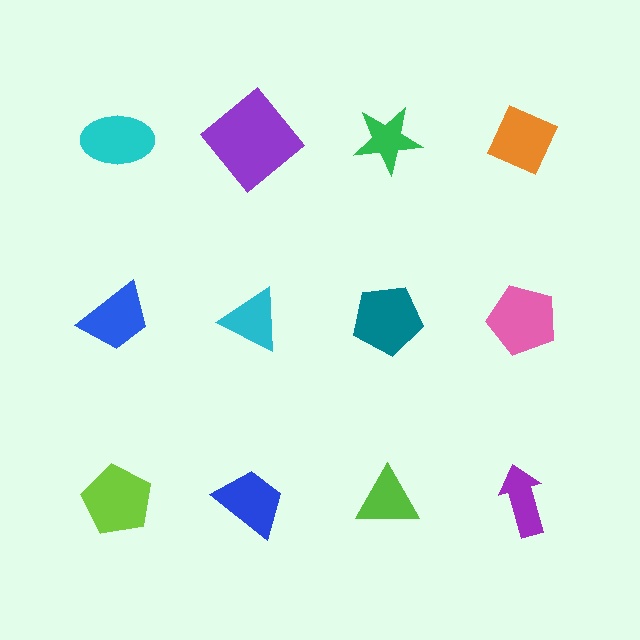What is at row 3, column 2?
A blue trapezoid.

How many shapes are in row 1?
4 shapes.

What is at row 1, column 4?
An orange diamond.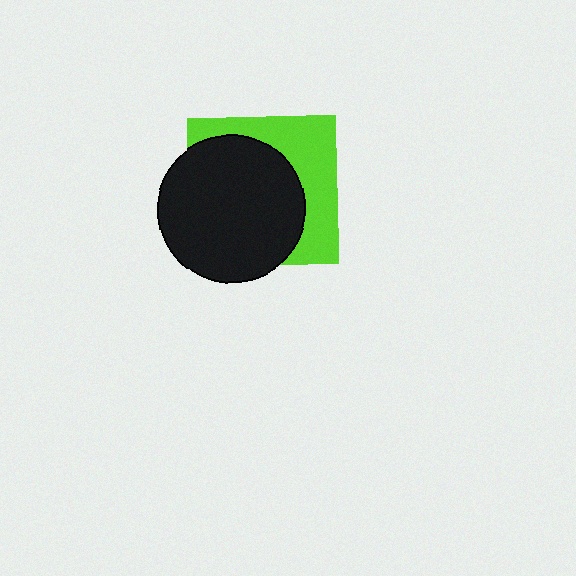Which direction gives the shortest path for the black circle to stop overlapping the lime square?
Moving toward the lower-left gives the shortest separation.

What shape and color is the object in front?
The object in front is a black circle.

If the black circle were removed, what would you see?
You would see the complete lime square.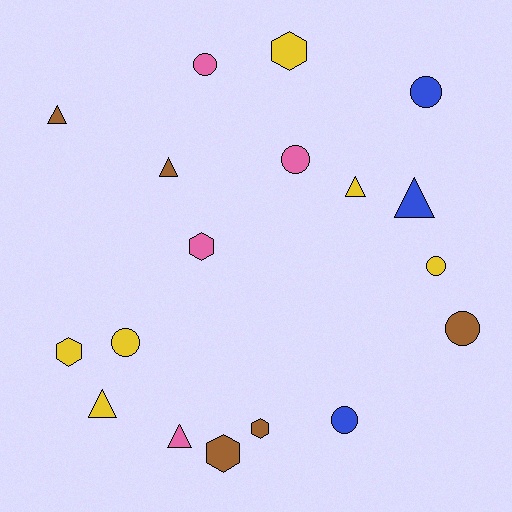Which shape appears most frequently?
Circle, with 7 objects.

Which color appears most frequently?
Yellow, with 6 objects.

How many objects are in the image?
There are 18 objects.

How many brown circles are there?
There is 1 brown circle.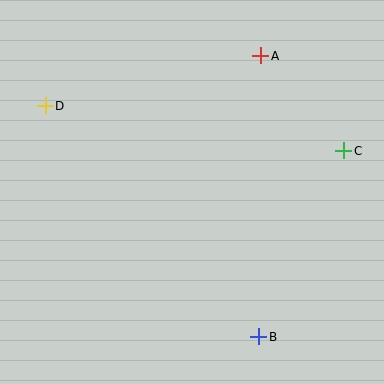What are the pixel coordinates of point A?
Point A is at (261, 56).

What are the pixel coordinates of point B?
Point B is at (259, 337).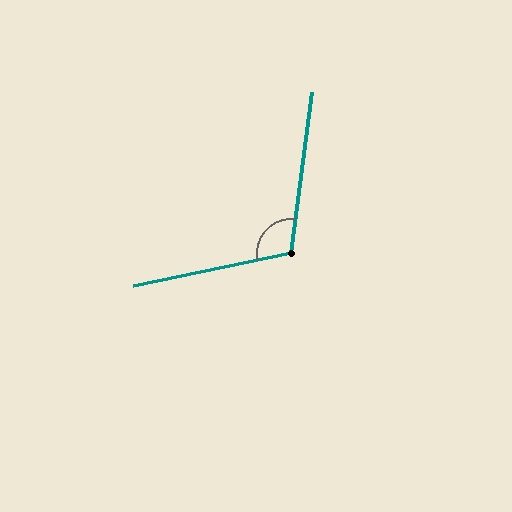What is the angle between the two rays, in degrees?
Approximately 109 degrees.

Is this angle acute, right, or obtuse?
It is obtuse.